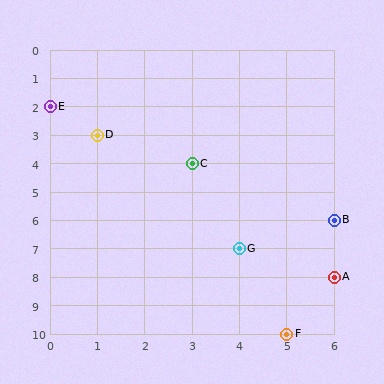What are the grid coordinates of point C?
Point C is at grid coordinates (3, 4).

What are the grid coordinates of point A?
Point A is at grid coordinates (6, 8).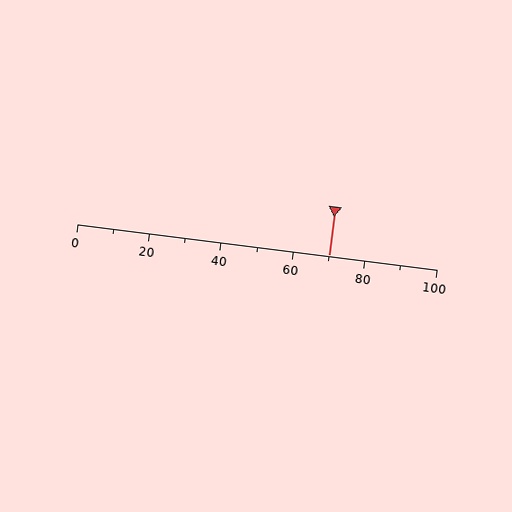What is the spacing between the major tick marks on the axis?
The major ticks are spaced 20 apart.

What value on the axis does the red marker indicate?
The marker indicates approximately 70.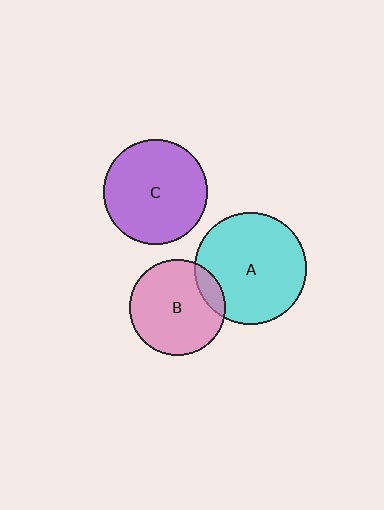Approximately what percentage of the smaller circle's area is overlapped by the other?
Approximately 15%.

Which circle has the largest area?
Circle A (cyan).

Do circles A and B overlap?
Yes.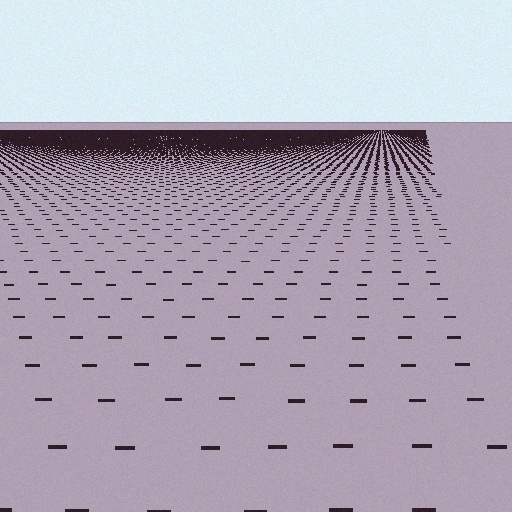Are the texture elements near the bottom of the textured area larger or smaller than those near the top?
Larger. Near the bottom, elements are closer to the viewer and appear at a bigger on-screen size.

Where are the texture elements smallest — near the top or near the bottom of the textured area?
Near the top.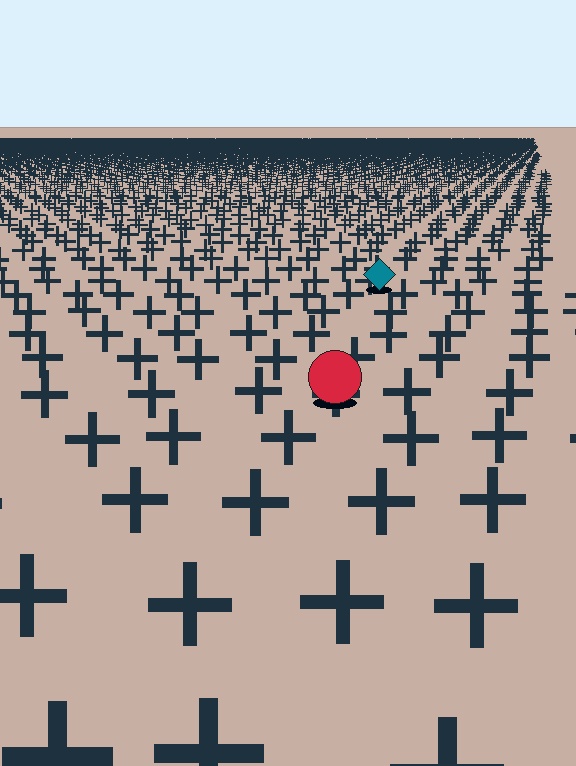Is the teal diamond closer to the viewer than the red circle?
No. The red circle is closer — you can tell from the texture gradient: the ground texture is coarser near it.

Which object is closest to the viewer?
The red circle is closest. The texture marks near it are larger and more spread out.